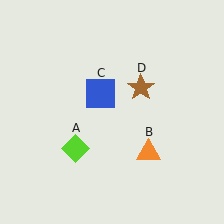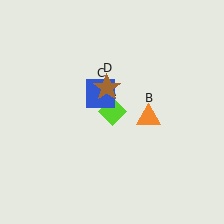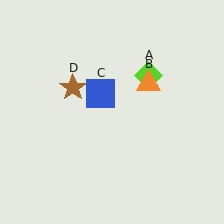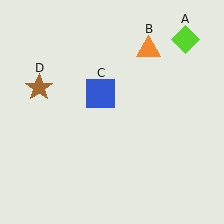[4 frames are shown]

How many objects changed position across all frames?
3 objects changed position: lime diamond (object A), orange triangle (object B), brown star (object D).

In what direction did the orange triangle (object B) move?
The orange triangle (object B) moved up.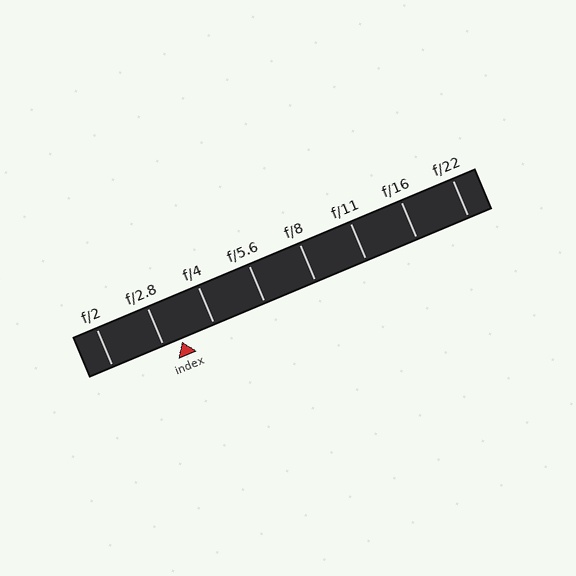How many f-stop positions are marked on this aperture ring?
There are 8 f-stop positions marked.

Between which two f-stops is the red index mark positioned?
The index mark is between f/2.8 and f/4.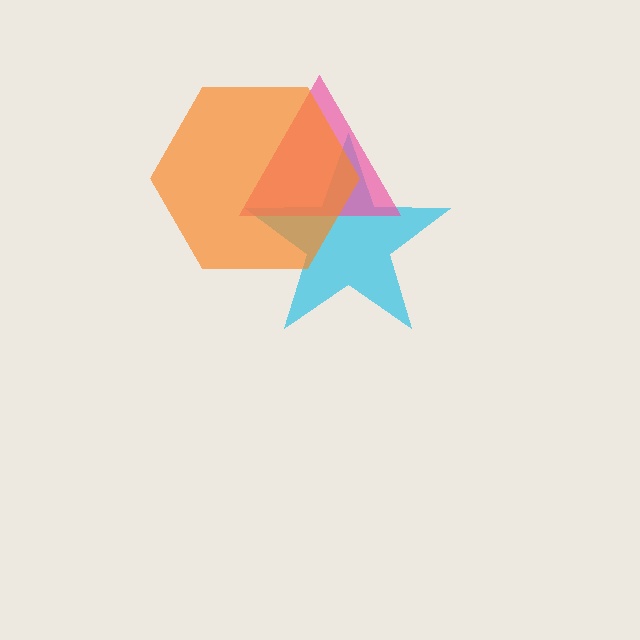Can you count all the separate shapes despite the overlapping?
Yes, there are 3 separate shapes.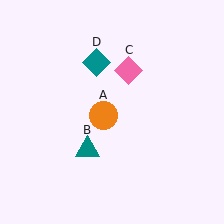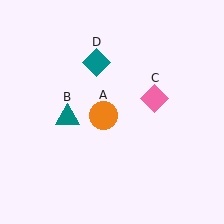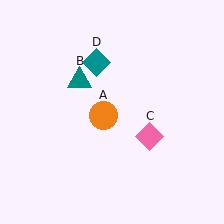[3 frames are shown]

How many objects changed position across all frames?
2 objects changed position: teal triangle (object B), pink diamond (object C).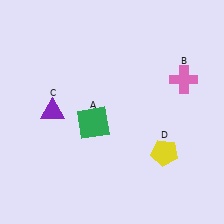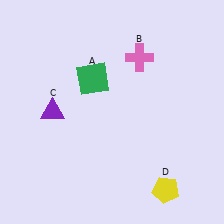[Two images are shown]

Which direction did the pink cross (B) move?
The pink cross (B) moved left.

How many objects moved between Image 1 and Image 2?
3 objects moved between the two images.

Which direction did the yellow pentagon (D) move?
The yellow pentagon (D) moved down.